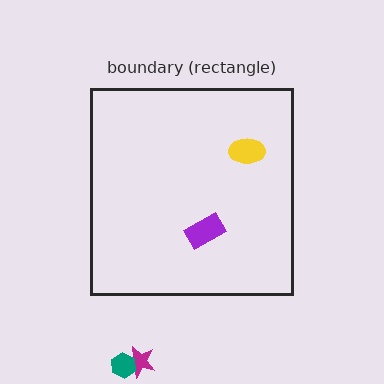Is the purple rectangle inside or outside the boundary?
Inside.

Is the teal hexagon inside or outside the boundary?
Outside.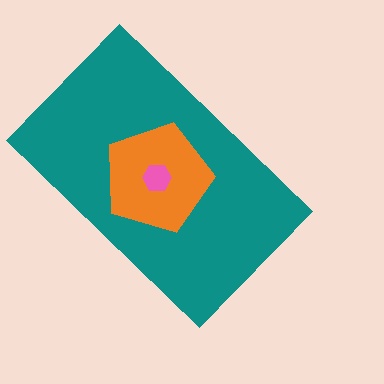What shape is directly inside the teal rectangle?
The orange pentagon.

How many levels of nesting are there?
3.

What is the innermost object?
The pink hexagon.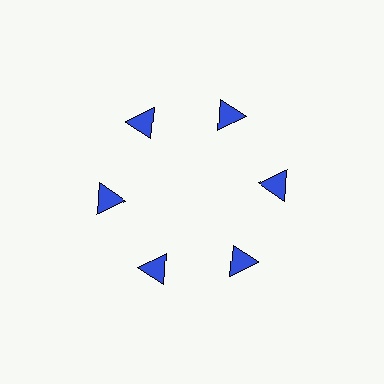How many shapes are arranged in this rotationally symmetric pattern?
There are 6 shapes, arranged in 6 groups of 1.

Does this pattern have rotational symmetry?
Yes, this pattern has 6-fold rotational symmetry. It looks the same after rotating 60 degrees around the center.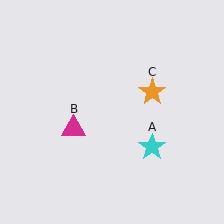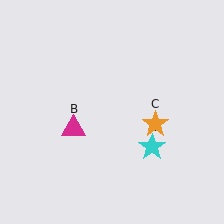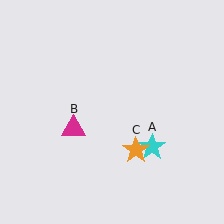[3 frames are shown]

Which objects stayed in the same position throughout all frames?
Cyan star (object A) and magenta triangle (object B) remained stationary.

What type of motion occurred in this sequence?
The orange star (object C) rotated clockwise around the center of the scene.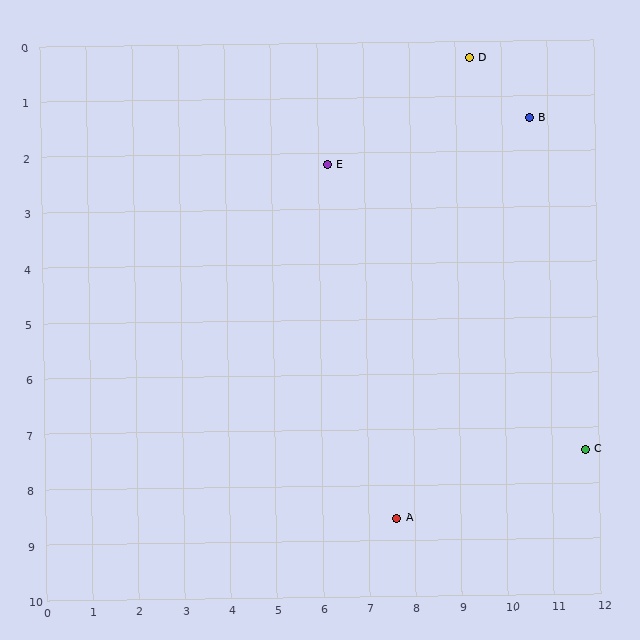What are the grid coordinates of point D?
Point D is at approximately (9.3, 0.3).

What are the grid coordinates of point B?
Point B is at approximately (10.6, 1.4).